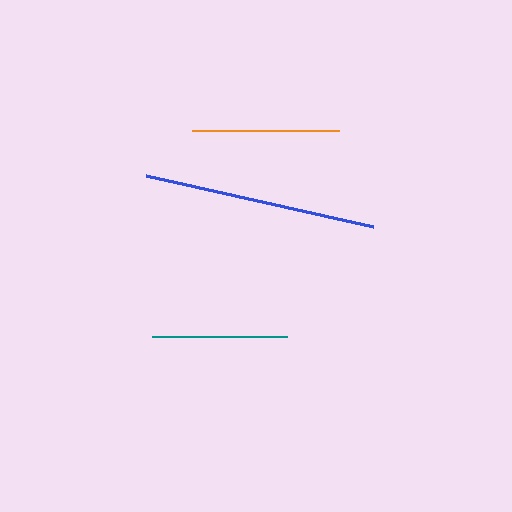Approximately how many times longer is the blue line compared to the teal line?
The blue line is approximately 1.7 times the length of the teal line.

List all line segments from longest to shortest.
From longest to shortest: blue, orange, teal.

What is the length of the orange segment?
The orange segment is approximately 147 pixels long.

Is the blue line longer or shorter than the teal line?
The blue line is longer than the teal line.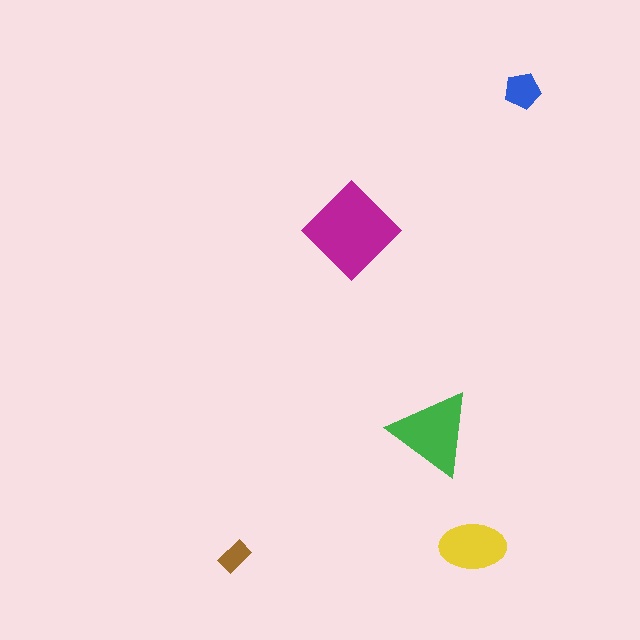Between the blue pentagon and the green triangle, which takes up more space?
The green triangle.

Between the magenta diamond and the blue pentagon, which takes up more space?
The magenta diamond.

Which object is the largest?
The magenta diamond.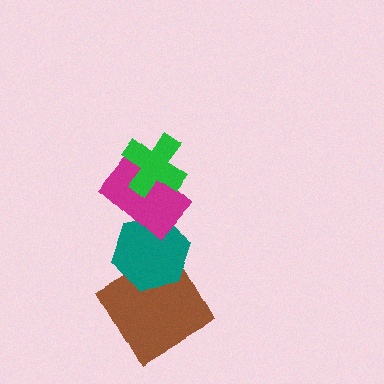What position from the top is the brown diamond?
The brown diamond is 4th from the top.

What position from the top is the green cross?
The green cross is 1st from the top.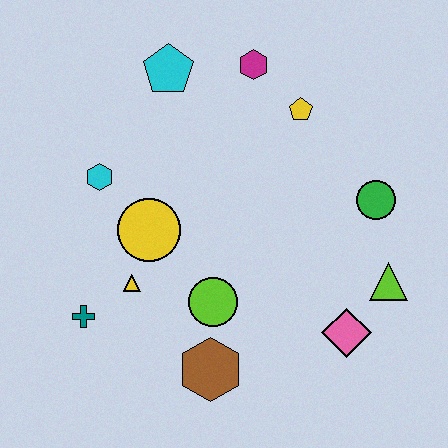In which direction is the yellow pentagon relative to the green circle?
The yellow pentagon is above the green circle.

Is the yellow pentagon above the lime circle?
Yes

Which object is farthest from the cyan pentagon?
The pink diamond is farthest from the cyan pentagon.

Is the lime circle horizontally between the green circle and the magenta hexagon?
No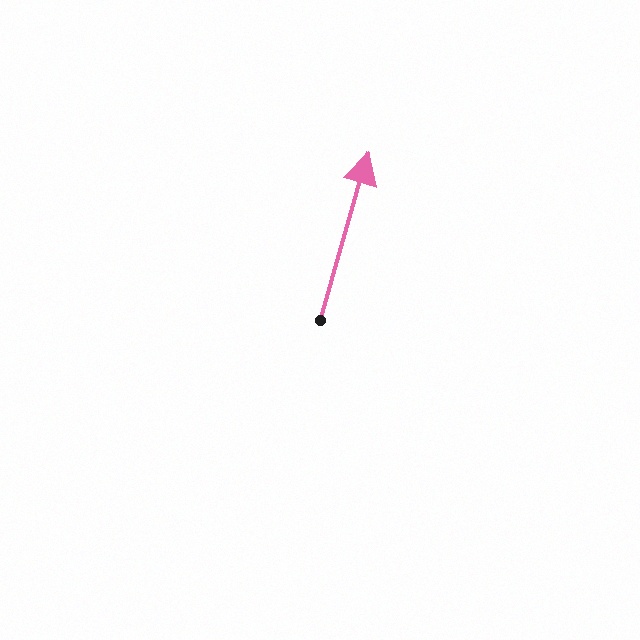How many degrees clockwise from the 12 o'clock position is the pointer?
Approximately 16 degrees.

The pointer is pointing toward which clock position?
Roughly 1 o'clock.